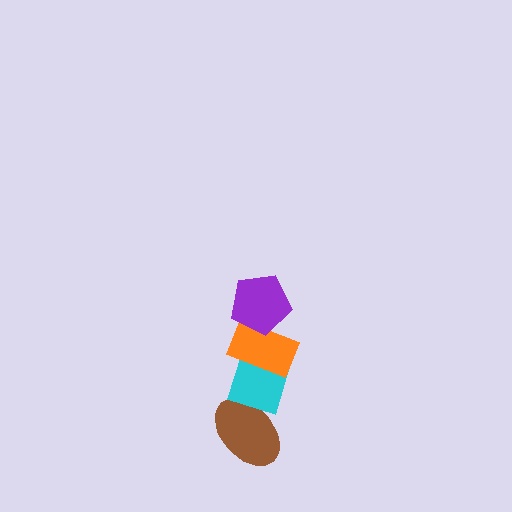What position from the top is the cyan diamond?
The cyan diamond is 3rd from the top.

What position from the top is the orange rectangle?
The orange rectangle is 2nd from the top.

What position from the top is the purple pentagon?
The purple pentagon is 1st from the top.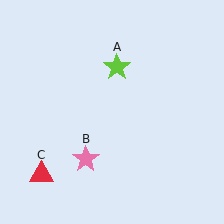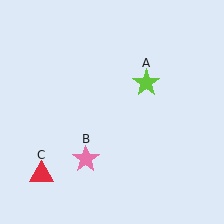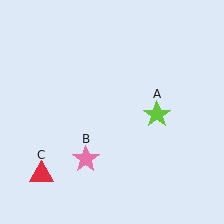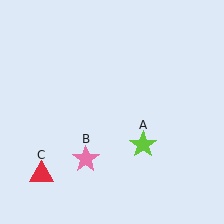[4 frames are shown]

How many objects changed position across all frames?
1 object changed position: lime star (object A).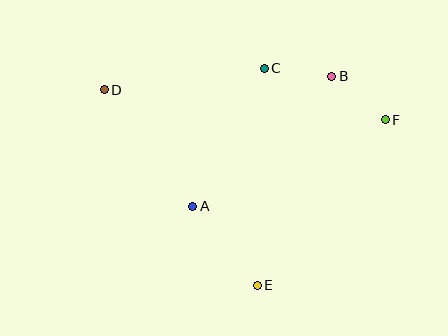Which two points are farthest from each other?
Points D and F are farthest from each other.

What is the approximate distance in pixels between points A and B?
The distance between A and B is approximately 190 pixels.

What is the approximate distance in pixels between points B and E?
The distance between B and E is approximately 222 pixels.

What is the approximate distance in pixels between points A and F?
The distance between A and F is approximately 211 pixels.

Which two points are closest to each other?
Points B and C are closest to each other.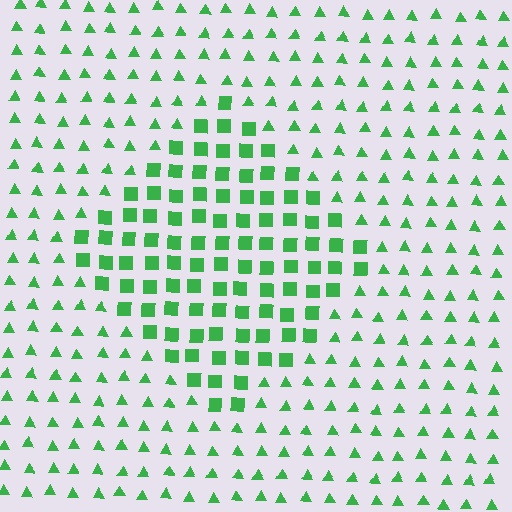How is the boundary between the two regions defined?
The boundary is defined by a change in element shape: squares inside vs. triangles outside. All elements share the same color and spacing.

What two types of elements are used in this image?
The image uses squares inside the diamond region and triangles outside it.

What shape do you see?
I see a diamond.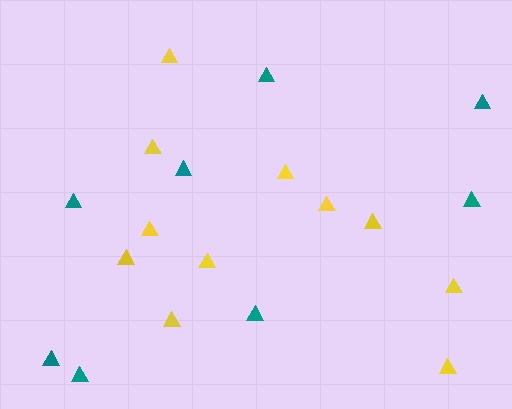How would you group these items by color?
There are 2 groups: one group of teal triangles (8) and one group of yellow triangles (11).